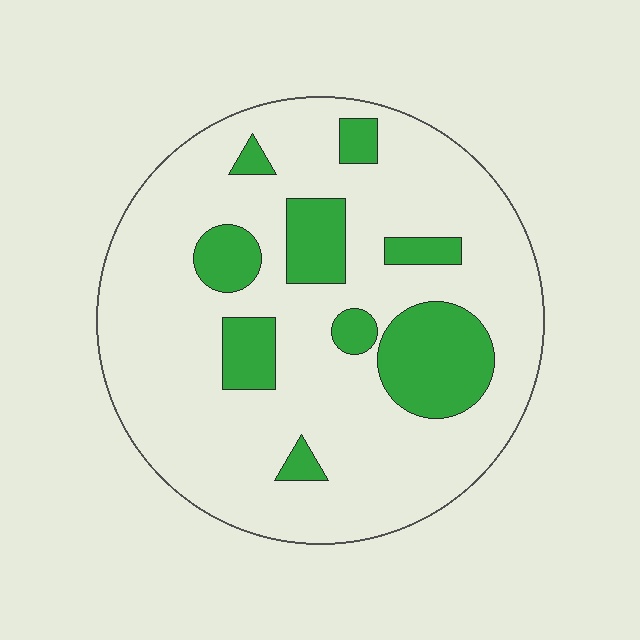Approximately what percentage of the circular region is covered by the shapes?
Approximately 20%.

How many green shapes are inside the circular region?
9.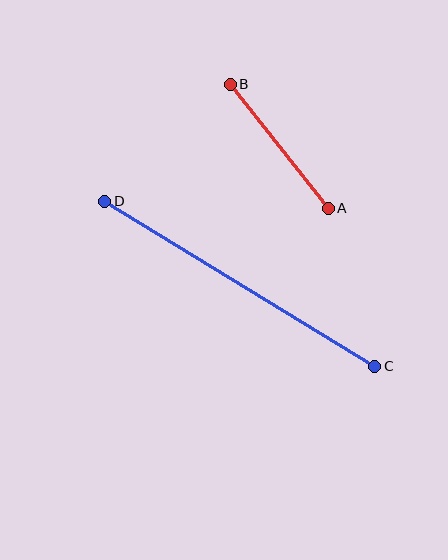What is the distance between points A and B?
The distance is approximately 158 pixels.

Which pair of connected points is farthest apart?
Points C and D are farthest apart.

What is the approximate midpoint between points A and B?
The midpoint is at approximately (279, 146) pixels.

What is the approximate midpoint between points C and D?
The midpoint is at approximately (240, 284) pixels.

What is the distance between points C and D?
The distance is approximately 316 pixels.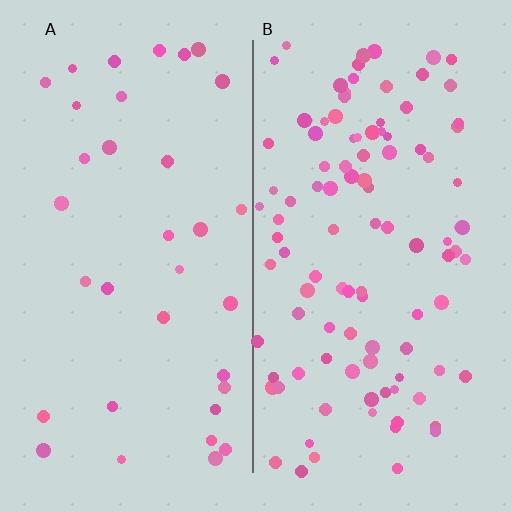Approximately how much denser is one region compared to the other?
Approximately 2.9× — region B over region A.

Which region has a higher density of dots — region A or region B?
B (the right).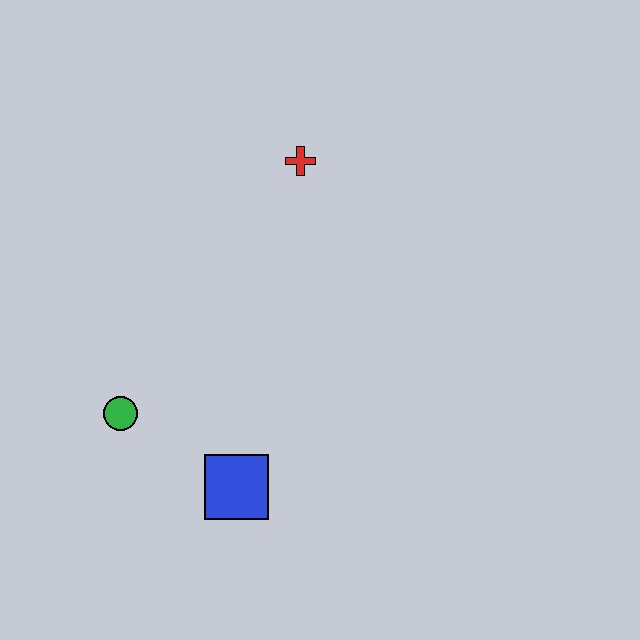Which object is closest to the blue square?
The green circle is closest to the blue square.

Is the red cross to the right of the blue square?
Yes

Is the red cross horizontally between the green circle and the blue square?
No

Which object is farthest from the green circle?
The red cross is farthest from the green circle.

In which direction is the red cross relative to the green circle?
The red cross is above the green circle.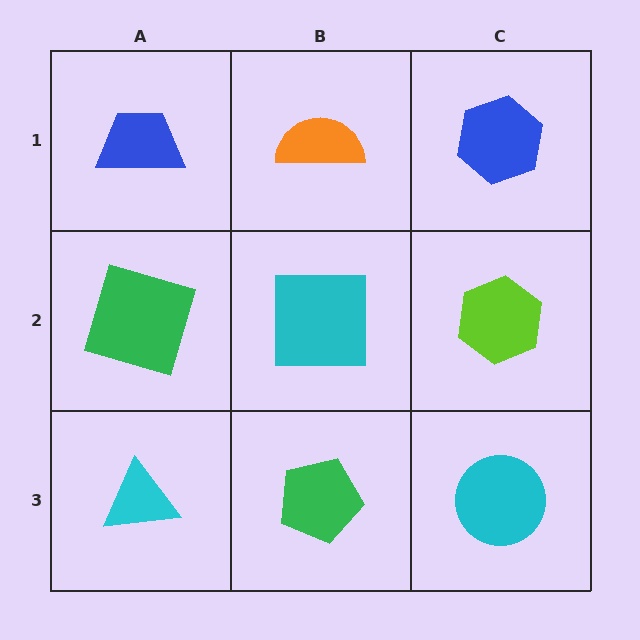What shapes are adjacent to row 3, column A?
A green square (row 2, column A), a green pentagon (row 3, column B).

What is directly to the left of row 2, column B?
A green square.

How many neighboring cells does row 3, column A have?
2.